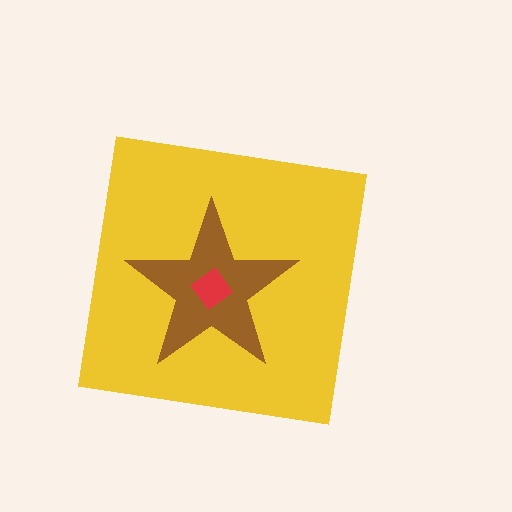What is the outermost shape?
The yellow square.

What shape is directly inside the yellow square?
The brown star.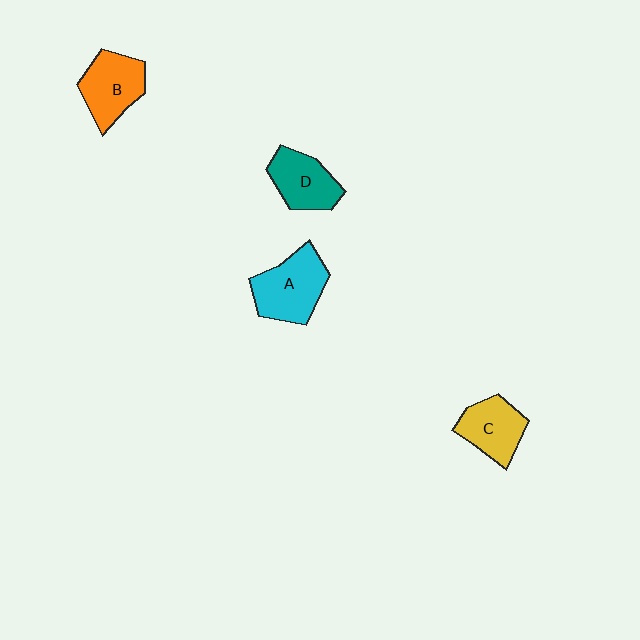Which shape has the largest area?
Shape A (cyan).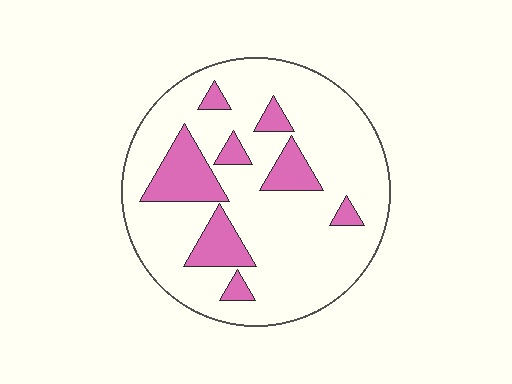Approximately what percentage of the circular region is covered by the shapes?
Approximately 20%.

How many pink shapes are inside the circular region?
8.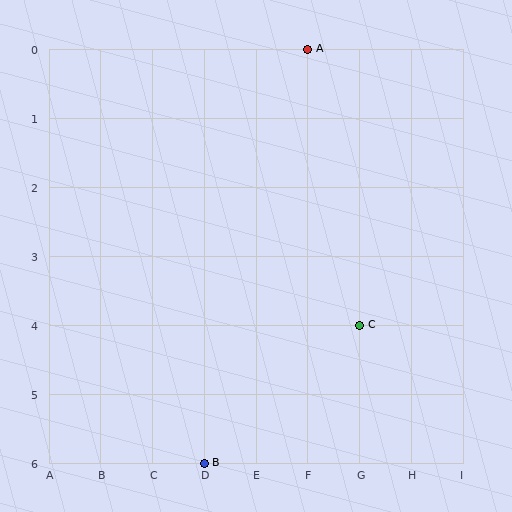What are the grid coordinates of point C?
Point C is at grid coordinates (G, 4).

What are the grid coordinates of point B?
Point B is at grid coordinates (D, 6).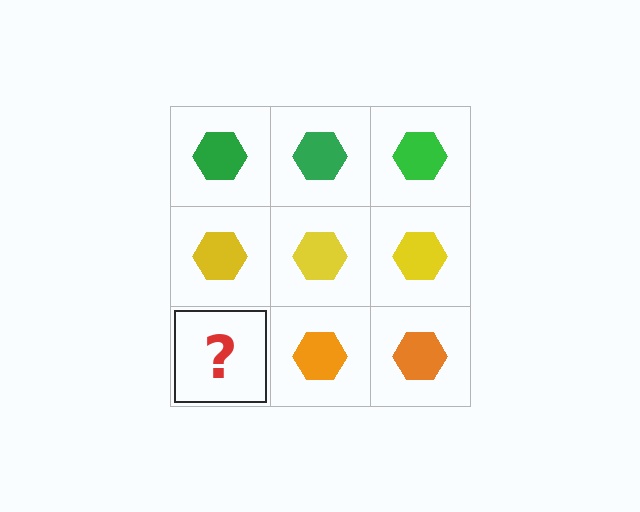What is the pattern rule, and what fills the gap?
The rule is that each row has a consistent color. The gap should be filled with an orange hexagon.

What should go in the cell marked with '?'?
The missing cell should contain an orange hexagon.